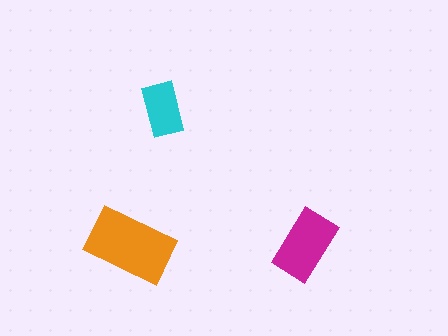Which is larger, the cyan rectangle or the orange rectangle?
The orange one.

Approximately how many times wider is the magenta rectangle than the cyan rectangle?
About 1.5 times wider.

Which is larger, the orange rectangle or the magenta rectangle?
The orange one.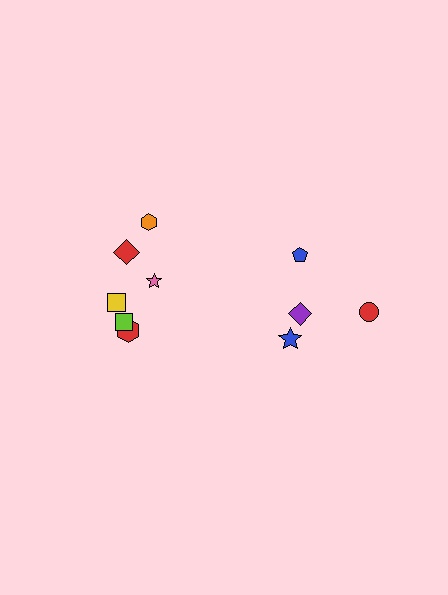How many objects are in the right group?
There are 4 objects.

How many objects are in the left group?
There are 6 objects.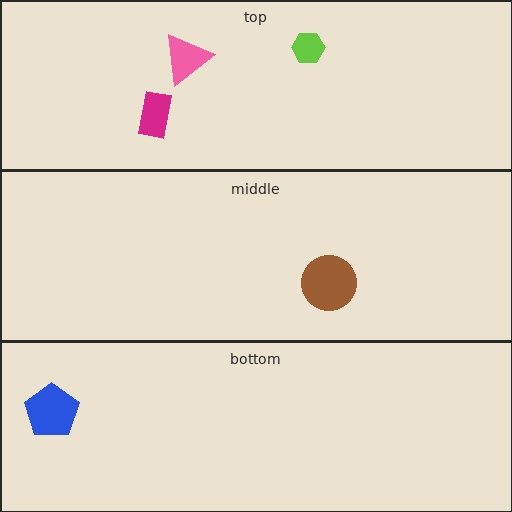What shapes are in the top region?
The lime hexagon, the magenta rectangle, the pink triangle.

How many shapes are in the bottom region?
1.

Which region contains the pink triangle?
The top region.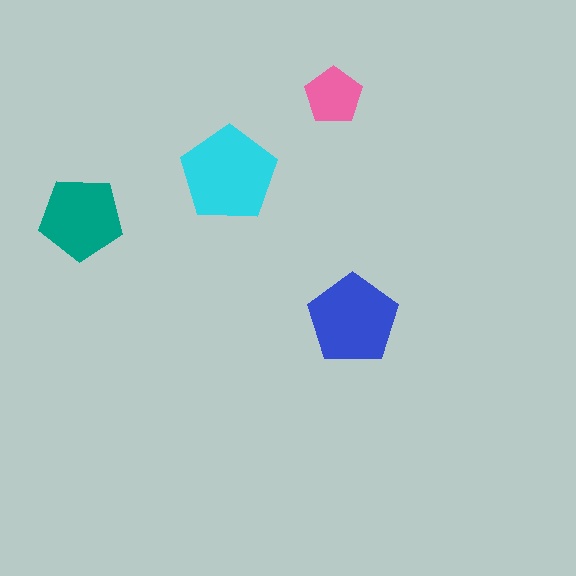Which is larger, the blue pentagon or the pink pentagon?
The blue one.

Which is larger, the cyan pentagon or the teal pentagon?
The cyan one.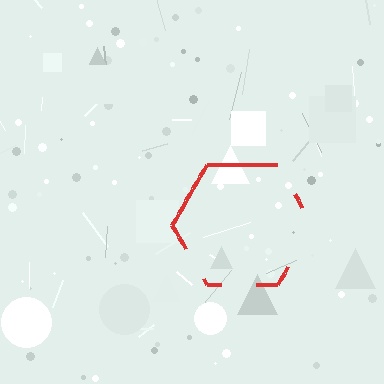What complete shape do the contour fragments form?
The contour fragments form a hexagon.